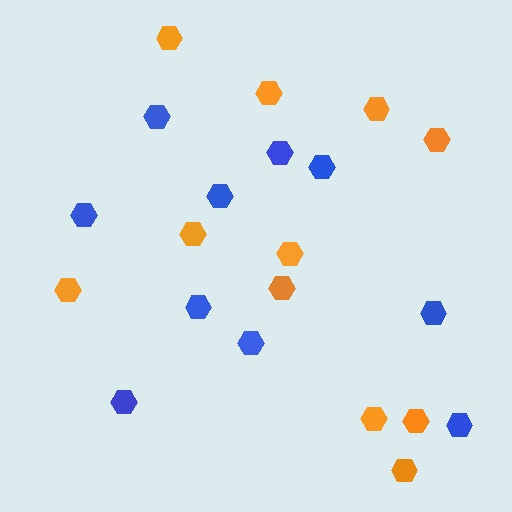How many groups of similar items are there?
There are 2 groups: one group of blue hexagons (10) and one group of orange hexagons (11).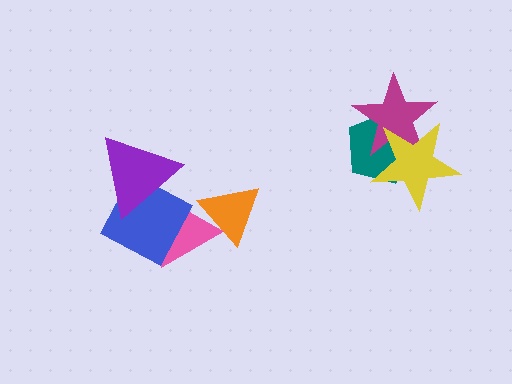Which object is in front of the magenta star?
The yellow star is in front of the magenta star.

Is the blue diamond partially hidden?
Yes, it is partially covered by another shape.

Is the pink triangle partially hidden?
Yes, it is partially covered by another shape.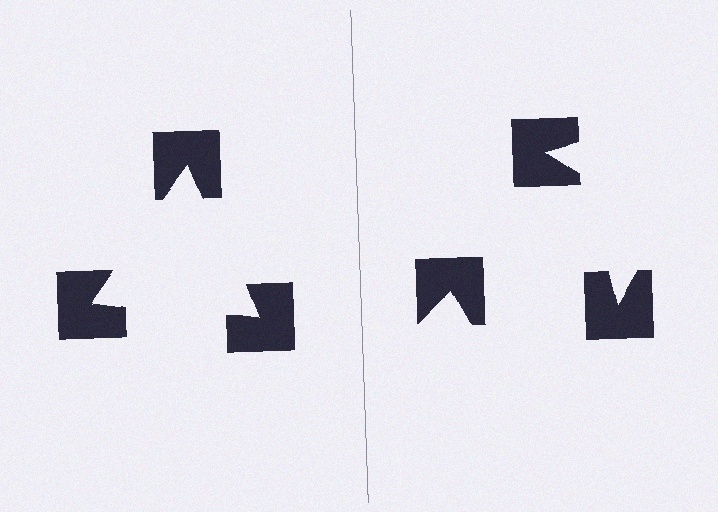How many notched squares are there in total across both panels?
6 — 3 on each side.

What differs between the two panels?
The notched squares are positioned identically on both sides; only the wedge orientations differ. On the left they align to a triangle; on the right they are misaligned.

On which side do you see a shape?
An illusory triangle appears on the left side. On the right side the wedge cuts are rotated, so no coherent shape forms.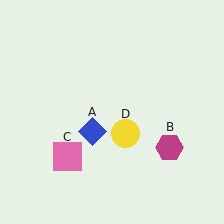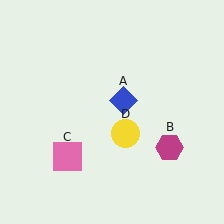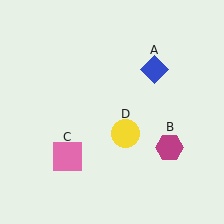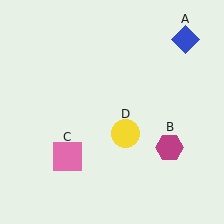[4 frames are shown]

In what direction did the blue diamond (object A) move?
The blue diamond (object A) moved up and to the right.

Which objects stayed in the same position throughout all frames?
Magenta hexagon (object B) and pink square (object C) and yellow circle (object D) remained stationary.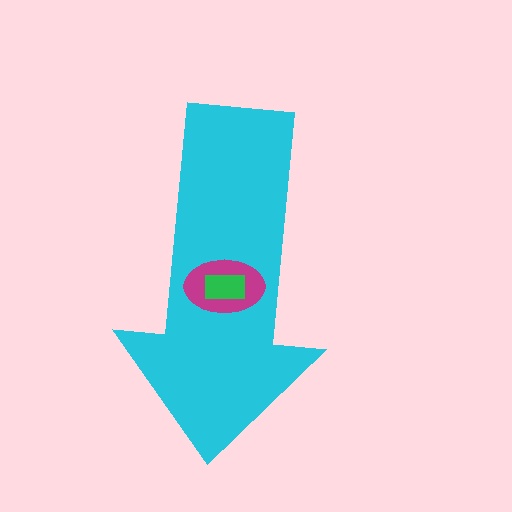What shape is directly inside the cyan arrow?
The magenta ellipse.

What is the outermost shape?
The cyan arrow.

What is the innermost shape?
The green rectangle.